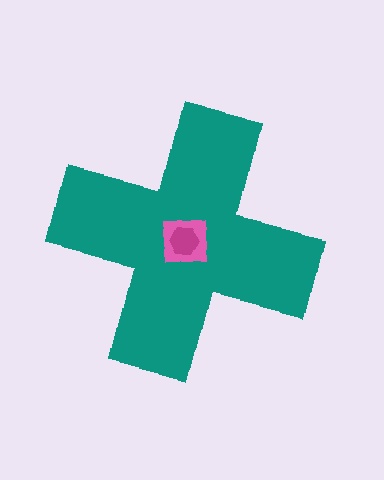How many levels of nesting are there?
3.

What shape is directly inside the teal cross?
The pink square.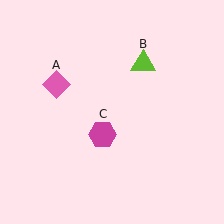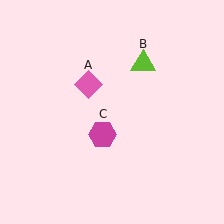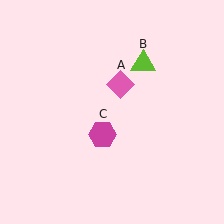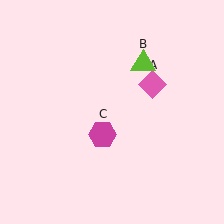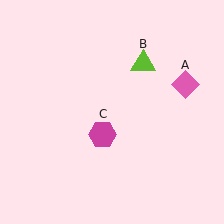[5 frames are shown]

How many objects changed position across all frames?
1 object changed position: pink diamond (object A).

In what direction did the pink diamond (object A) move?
The pink diamond (object A) moved right.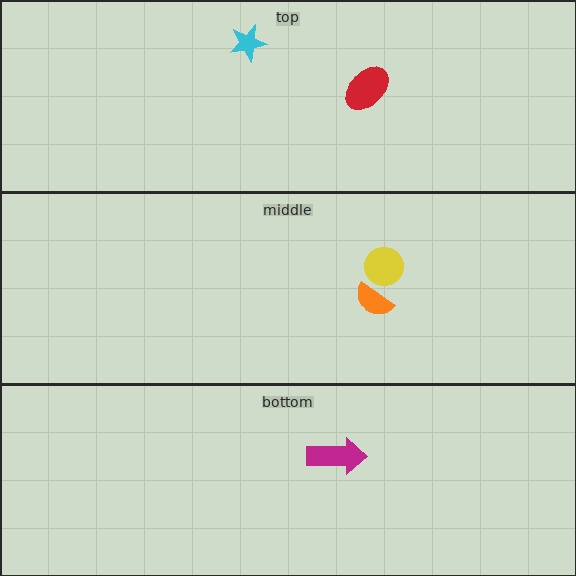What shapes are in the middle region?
The yellow circle, the orange semicircle.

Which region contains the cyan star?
The top region.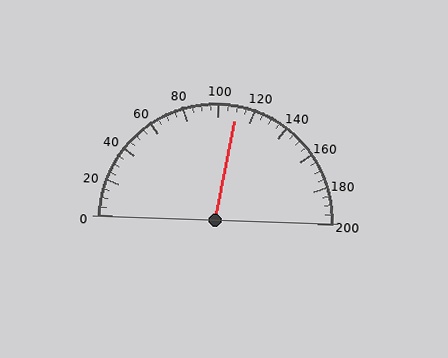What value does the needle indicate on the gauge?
The needle indicates approximately 110.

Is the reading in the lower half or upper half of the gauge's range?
The reading is in the upper half of the range (0 to 200).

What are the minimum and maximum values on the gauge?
The gauge ranges from 0 to 200.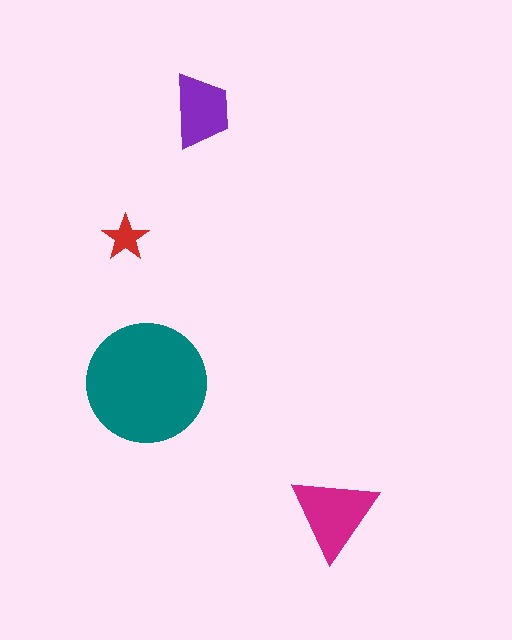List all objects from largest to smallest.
The teal circle, the magenta triangle, the purple trapezoid, the red star.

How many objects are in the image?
There are 4 objects in the image.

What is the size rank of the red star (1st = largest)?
4th.